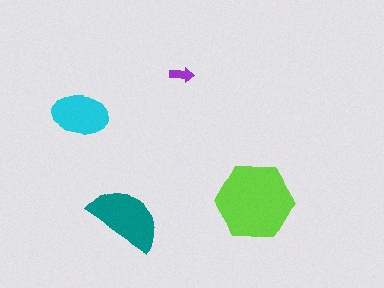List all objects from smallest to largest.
The purple arrow, the cyan ellipse, the teal semicircle, the lime hexagon.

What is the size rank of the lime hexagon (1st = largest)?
1st.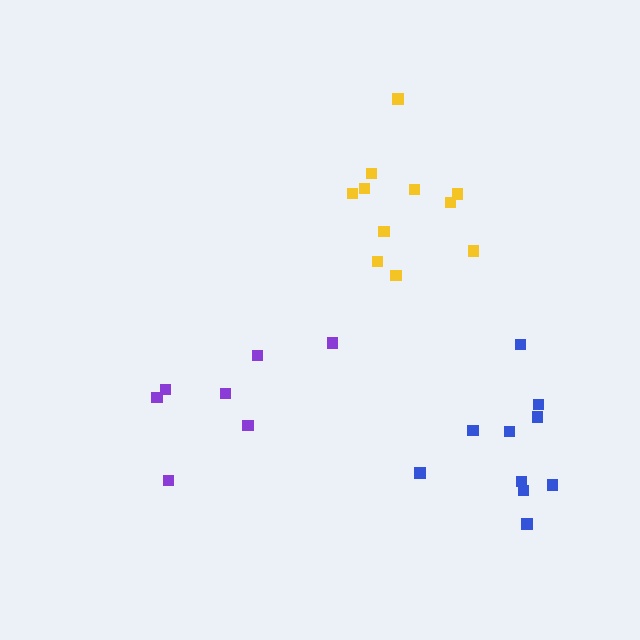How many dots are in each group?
Group 1: 10 dots, Group 2: 11 dots, Group 3: 7 dots (28 total).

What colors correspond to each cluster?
The clusters are colored: blue, yellow, purple.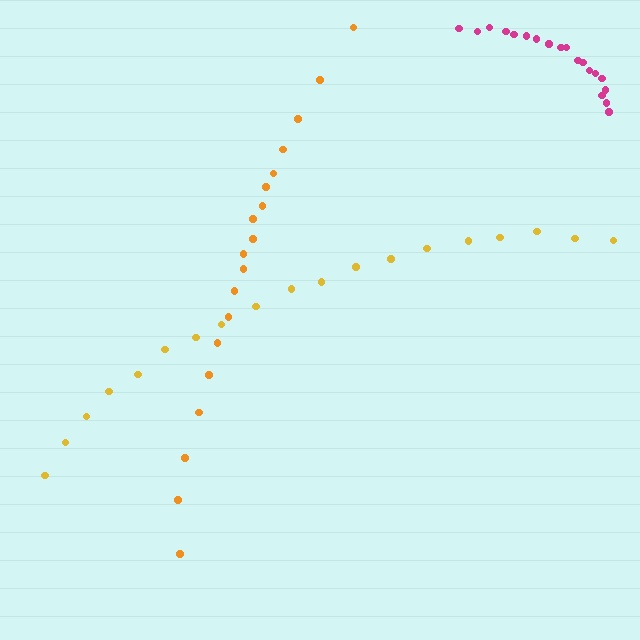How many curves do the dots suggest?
There are 3 distinct paths.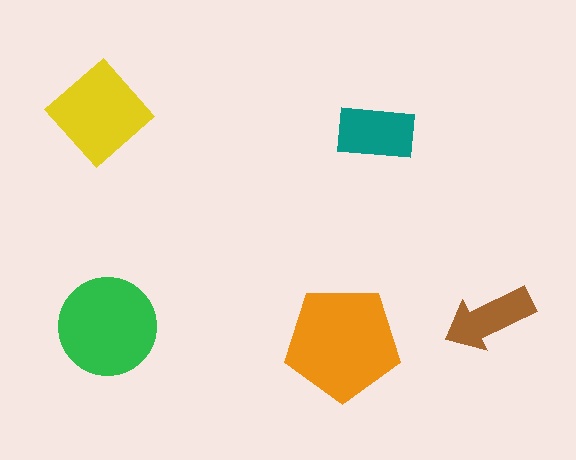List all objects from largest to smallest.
The orange pentagon, the green circle, the yellow diamond, the teal rectangle, the brown arrow.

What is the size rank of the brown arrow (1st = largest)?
5th.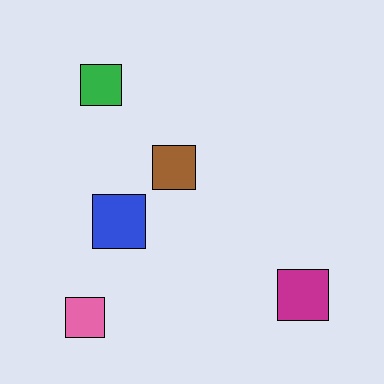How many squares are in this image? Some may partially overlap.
There are 5 squares.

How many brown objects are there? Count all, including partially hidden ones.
There is 1 brown object.